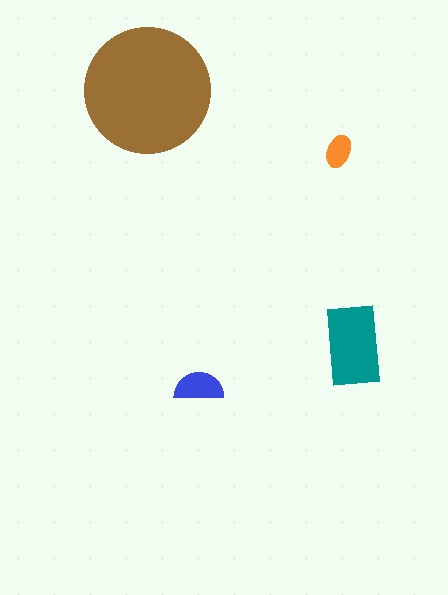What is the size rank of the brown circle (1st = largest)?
1st.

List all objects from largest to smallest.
The brown circle, the teal rectangle, the blue semicircle, the orange ellipse.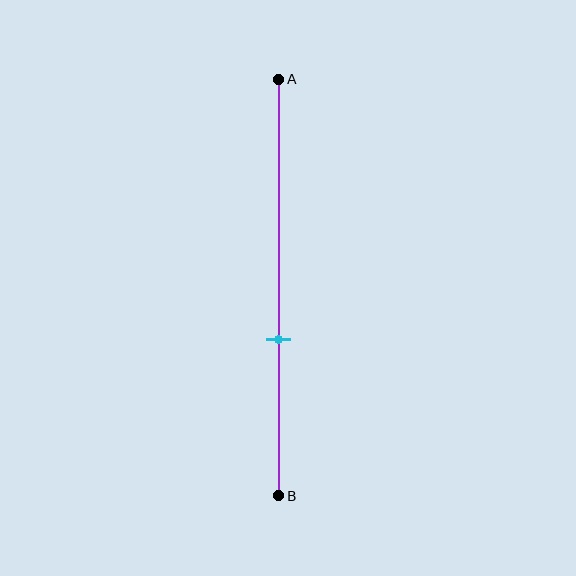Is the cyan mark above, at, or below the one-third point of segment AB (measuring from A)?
The cyan mark is below the one-third point of segment AB.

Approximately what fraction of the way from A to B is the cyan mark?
The cyan mark is approximately 60% of the way from A to B.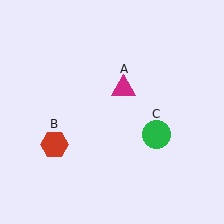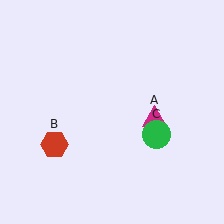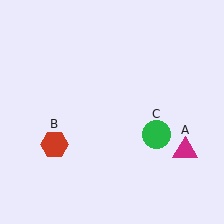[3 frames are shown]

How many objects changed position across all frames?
1 object changed position: magenta triangle (object A).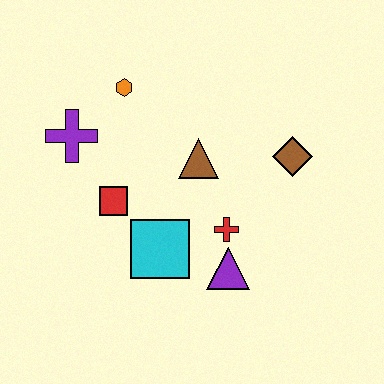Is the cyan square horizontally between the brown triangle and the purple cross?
Yes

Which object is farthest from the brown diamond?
The purple cross is farthest from the brown diamond.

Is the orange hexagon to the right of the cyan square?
No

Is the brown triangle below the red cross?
No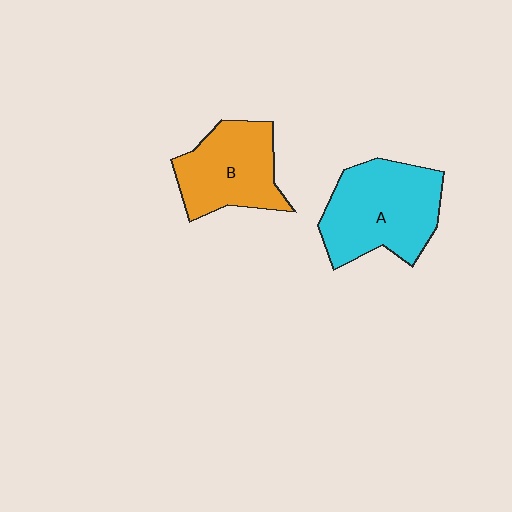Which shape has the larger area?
Shape A (cyan).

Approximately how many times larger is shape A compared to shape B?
Approximately 1.3 times.